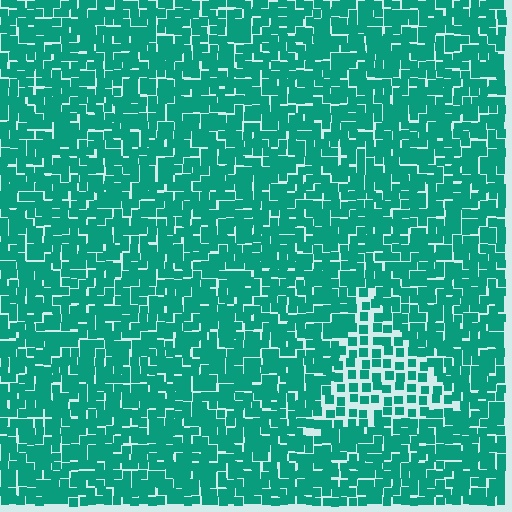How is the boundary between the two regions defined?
The boundary is defined by a change in element density (approximately 1.9x ratio). All elements are the same color, size, and shape.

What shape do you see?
I see a triangle.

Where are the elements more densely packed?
The elements are more densely packed outside the triangle boundary.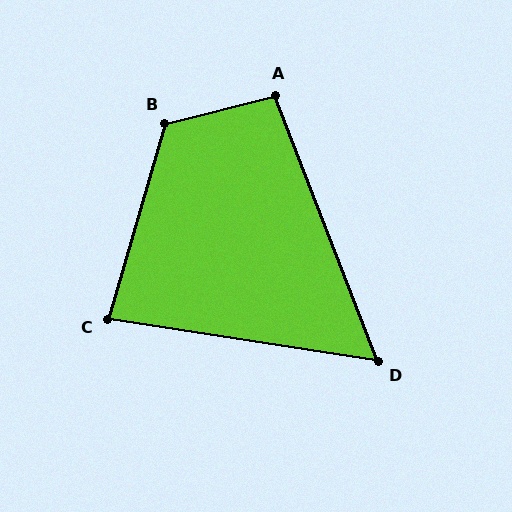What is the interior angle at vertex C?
Approximately 83 degrees (acute).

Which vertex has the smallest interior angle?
D, at approximately 60 degrees.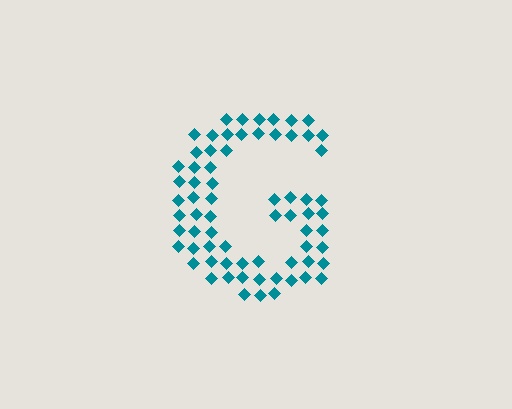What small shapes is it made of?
It is made of small diamonds.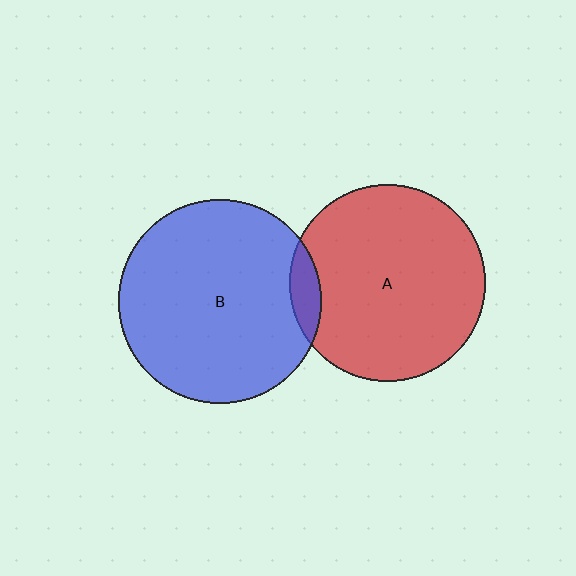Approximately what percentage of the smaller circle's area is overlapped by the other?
Approximately 10%.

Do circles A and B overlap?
Yes.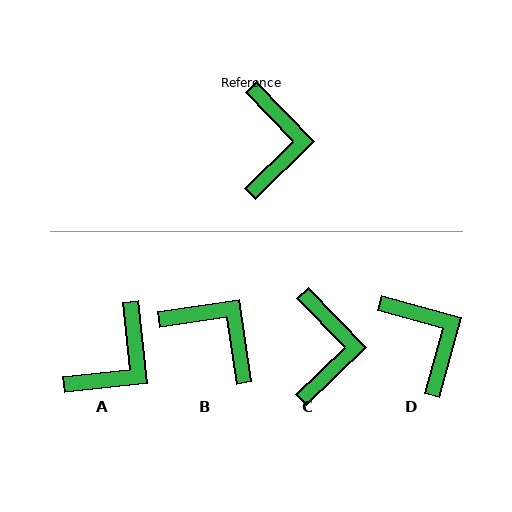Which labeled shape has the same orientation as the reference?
C.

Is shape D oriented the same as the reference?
No, it is off by about 30 degrees.